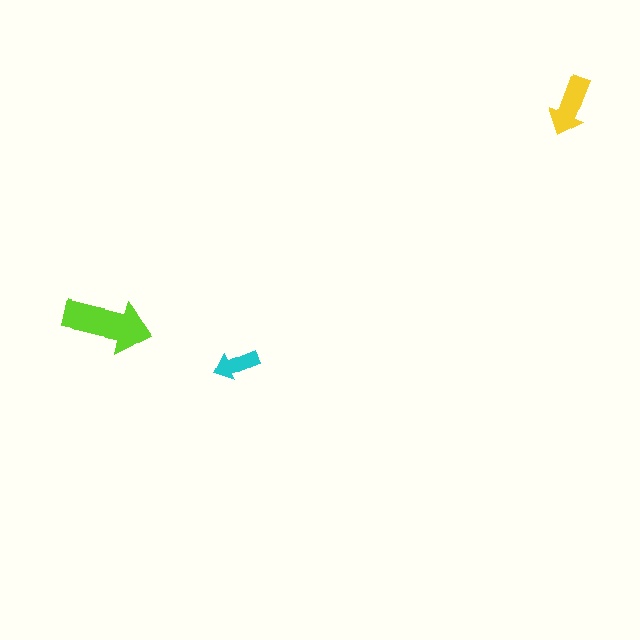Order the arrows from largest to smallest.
the lime one, the yellow one, the cyan one.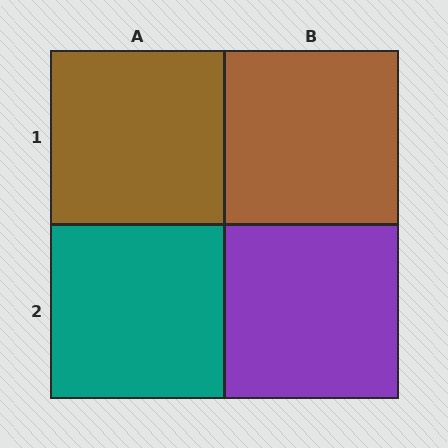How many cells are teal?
1 cell is teal.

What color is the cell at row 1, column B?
Brown.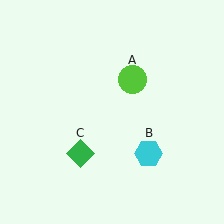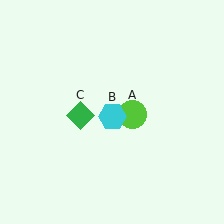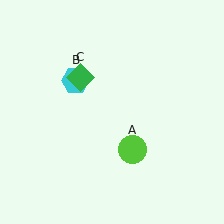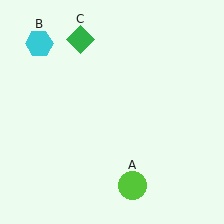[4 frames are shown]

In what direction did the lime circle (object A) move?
The lime circle (object A) moved down.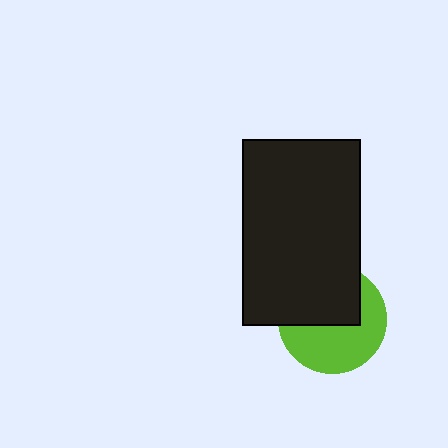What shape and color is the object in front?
The object in front is a black rectangle.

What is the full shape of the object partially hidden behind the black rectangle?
The partially hidden object is a lime circle.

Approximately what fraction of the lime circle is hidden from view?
Roughly 47% of the lime circle is hidden behind the black rectangle.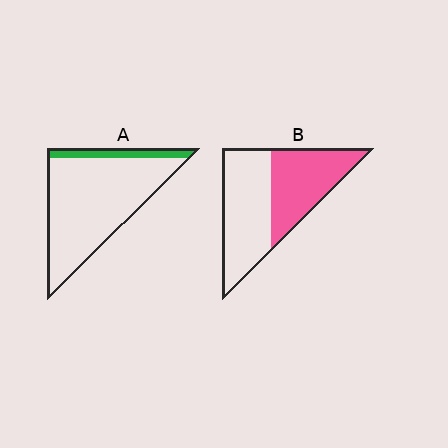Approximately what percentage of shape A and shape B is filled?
A is approximately 15% and B is approximately 45%.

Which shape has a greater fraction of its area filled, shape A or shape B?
Shape B.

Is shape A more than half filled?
No.